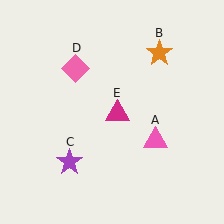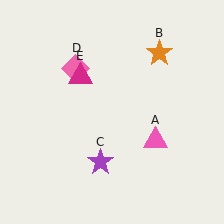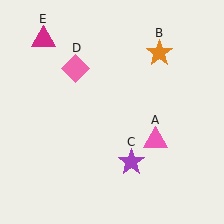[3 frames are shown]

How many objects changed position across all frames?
2 objects changed position: purple star (object C), magenta triangle (object E).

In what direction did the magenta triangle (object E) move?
The magenta triangle (object E) moved up and to the left.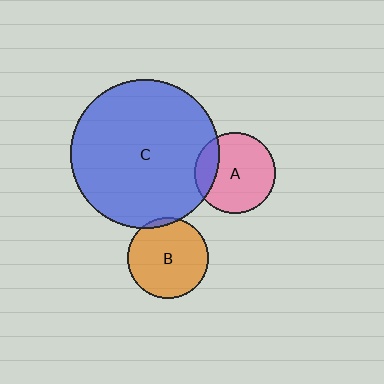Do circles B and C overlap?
Yes.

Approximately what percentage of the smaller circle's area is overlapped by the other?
Approximately 5%.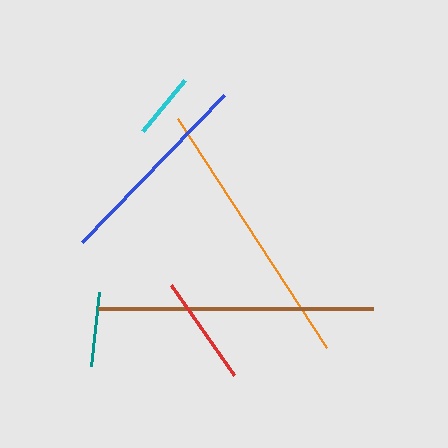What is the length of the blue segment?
The blue segment is approximately 205 pixels long.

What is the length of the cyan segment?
The cyan segment is approximately 67 pixels long.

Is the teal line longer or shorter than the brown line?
The brown line is longer than the teal line.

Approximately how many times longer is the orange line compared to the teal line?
The orange line is approximately 3.7 times the length of the teal line.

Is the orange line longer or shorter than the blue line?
The orange line is longer than the blue line.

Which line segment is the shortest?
The cyan line is the shortest at approximately 67 pixels.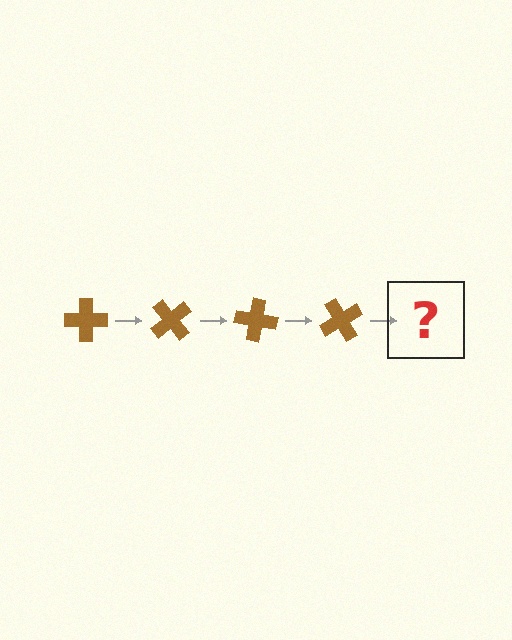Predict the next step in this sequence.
The next step is a brown cross rotated 200 degrees.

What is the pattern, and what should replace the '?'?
The pattern is that the cross rotates 50 degrees each step. The '?' should be a brown cross rotated 200 degrees.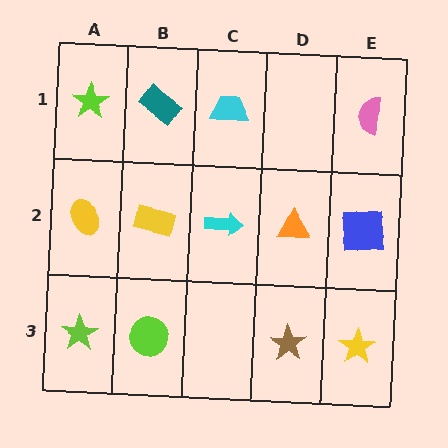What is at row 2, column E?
A blue square.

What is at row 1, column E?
A pink semicircle.